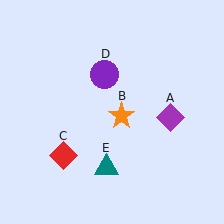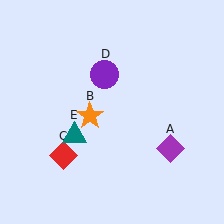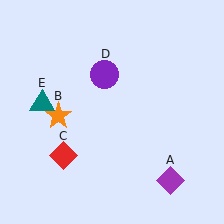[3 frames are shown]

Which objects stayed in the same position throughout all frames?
Red diamond (object C) and purple circle (object D) remained stationary.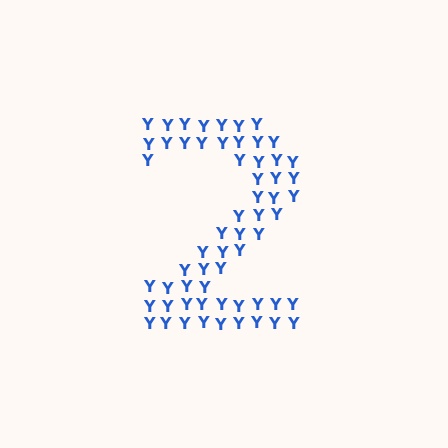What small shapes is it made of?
It is made of small letter Y's.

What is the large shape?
The large shape is the digit 2.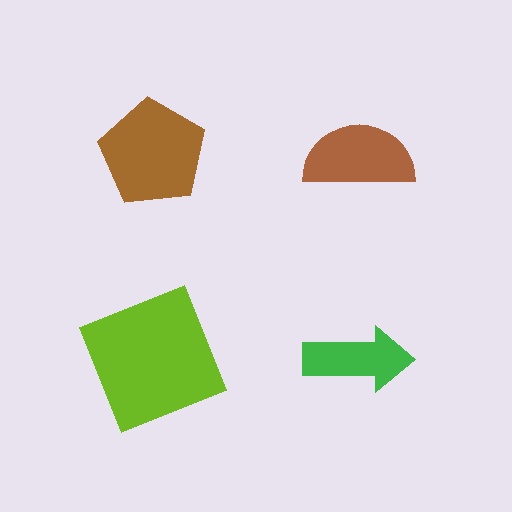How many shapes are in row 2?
2 shapes.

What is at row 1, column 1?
A brown pentagon.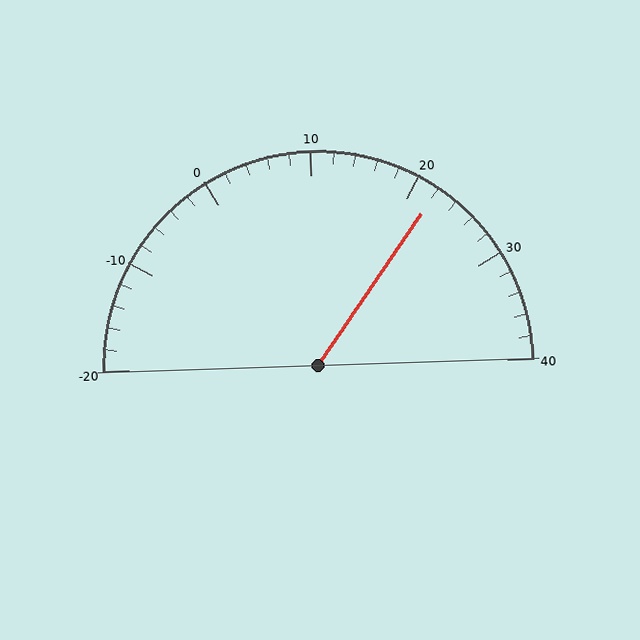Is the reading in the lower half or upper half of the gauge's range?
The reading is in the upper half of the range (-20 to 40).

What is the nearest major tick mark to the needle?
The nearest major tick mark is 20.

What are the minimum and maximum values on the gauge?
The gauge ranges from -20 to 40.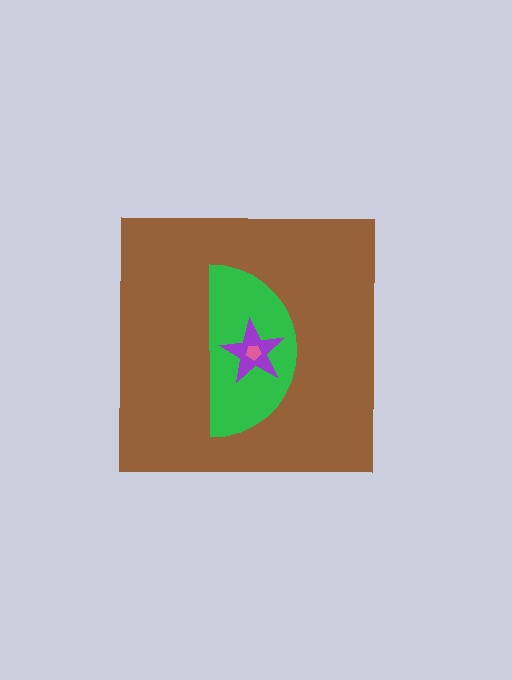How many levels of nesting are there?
4.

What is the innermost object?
The pink pentagon.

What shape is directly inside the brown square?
The green semicircle.